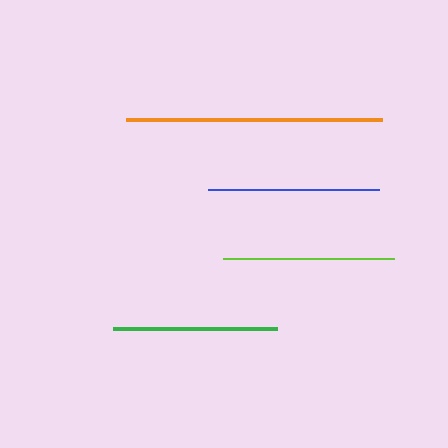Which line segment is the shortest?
The green line is the shortest at approximately 164 pixels.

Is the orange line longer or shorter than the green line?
The orange line is longer than the green line.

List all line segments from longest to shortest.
From longest to shortest: orange, blue, lime, green.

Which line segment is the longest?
The orange line is the longest at approximately 256 pixels.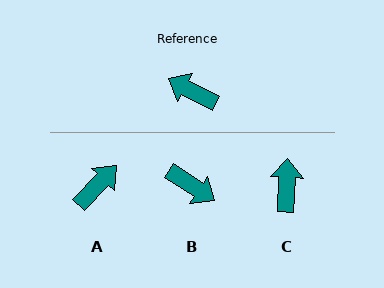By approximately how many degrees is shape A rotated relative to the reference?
Approximately 107 degrees clockwise.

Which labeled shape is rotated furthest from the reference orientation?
B, about 174 degrees away.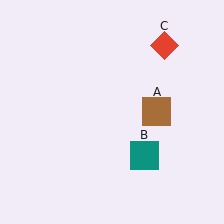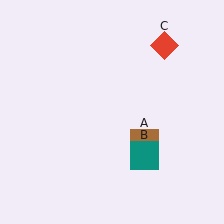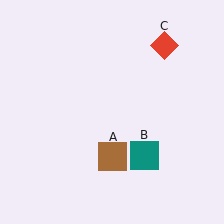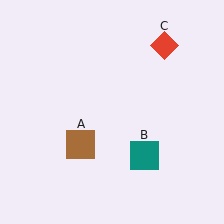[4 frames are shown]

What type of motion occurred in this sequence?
The brown square (object A) rotated clockwise around the center of the scene.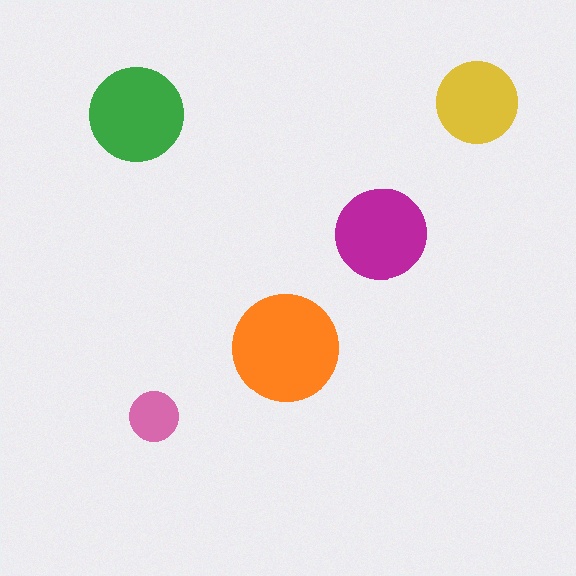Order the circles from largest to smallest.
the orange one, the green one, the magenta one, the yellow one, the pink one.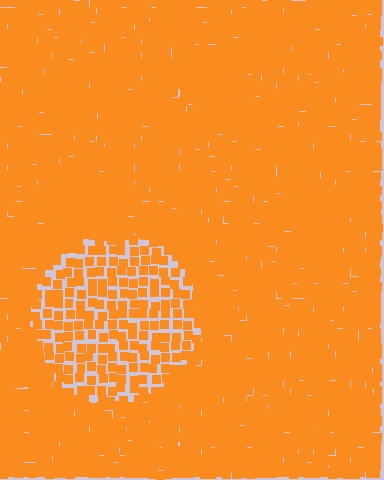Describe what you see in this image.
The image contains small orange elements arranged at two different densities. A circle-shaped region is visible where the elements are less densely packed than the surrounding area.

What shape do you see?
I see a circle.